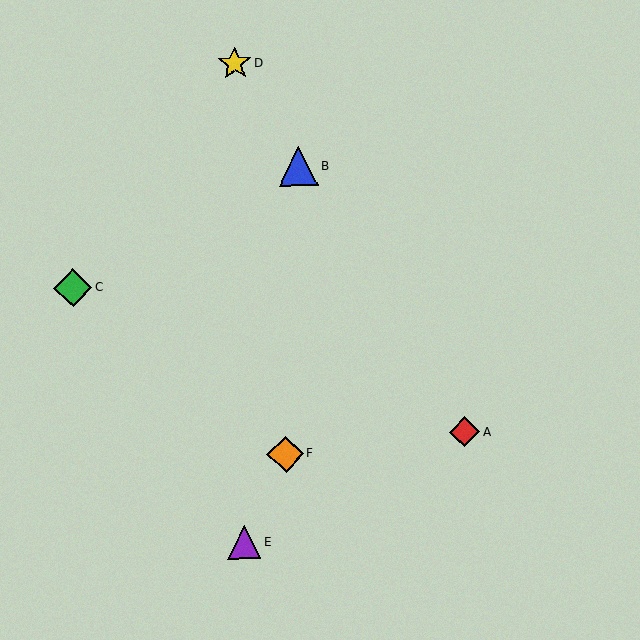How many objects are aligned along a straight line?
3 objects (A, B, D) are aligned along a straight line.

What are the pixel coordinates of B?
Object B is at (299, 166).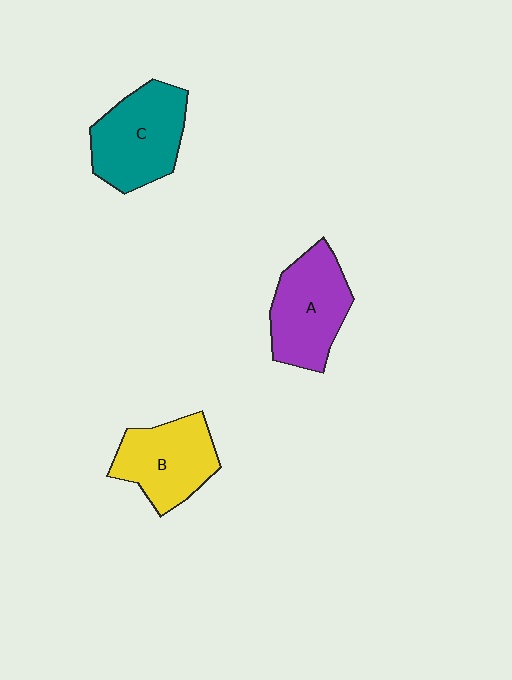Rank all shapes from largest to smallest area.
From largest to smallest: C (teal), A (purple), B (yellow).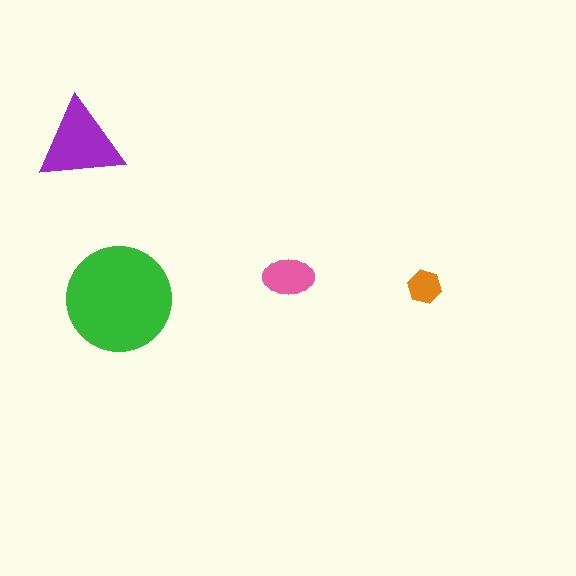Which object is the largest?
The green circle.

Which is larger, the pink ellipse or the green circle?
The green circle.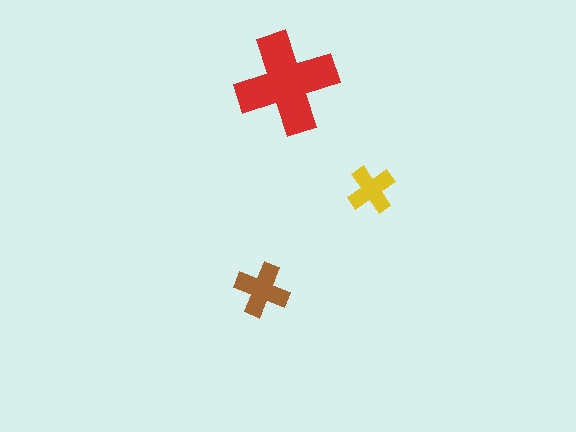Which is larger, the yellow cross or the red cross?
The red one.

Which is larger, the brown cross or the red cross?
The red one.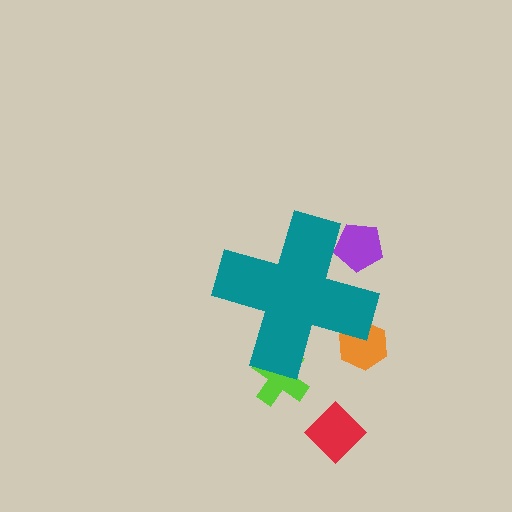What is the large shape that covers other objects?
A teal cross.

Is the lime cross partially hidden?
Yes, the lime cross is partially hidden behind the teal cross.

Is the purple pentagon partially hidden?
Yes, the purple pentagon is partially hidden behind the teal cross.